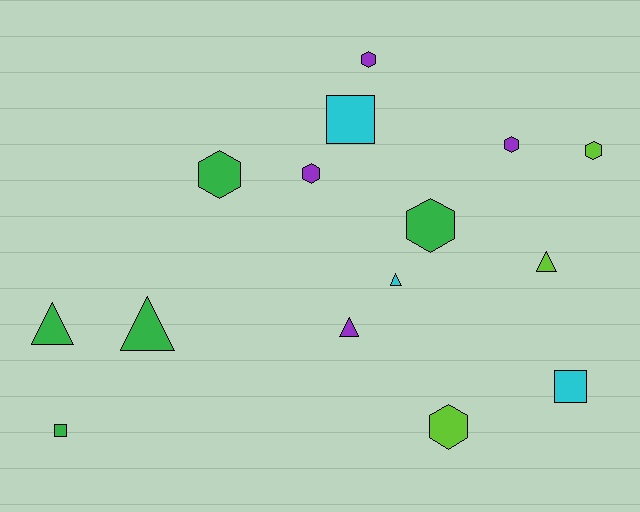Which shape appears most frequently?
Hexagon, with 7 objects.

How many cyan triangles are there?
There is 1 cyan triangle.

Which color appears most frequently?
Green, with 5 objects.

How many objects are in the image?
There are 15 objects.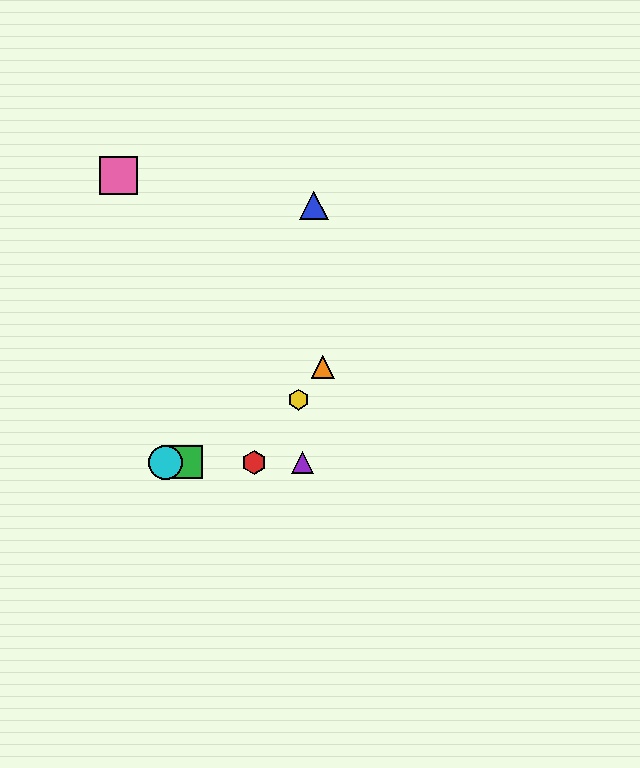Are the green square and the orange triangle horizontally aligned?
No, the green square is at y≈462 and the orange triangle is at y≈367.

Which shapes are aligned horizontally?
The red hexagon, the green square, the purple triangle, the cyan circle are aligned horizontally.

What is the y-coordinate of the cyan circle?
The cyan circle is at y≈462.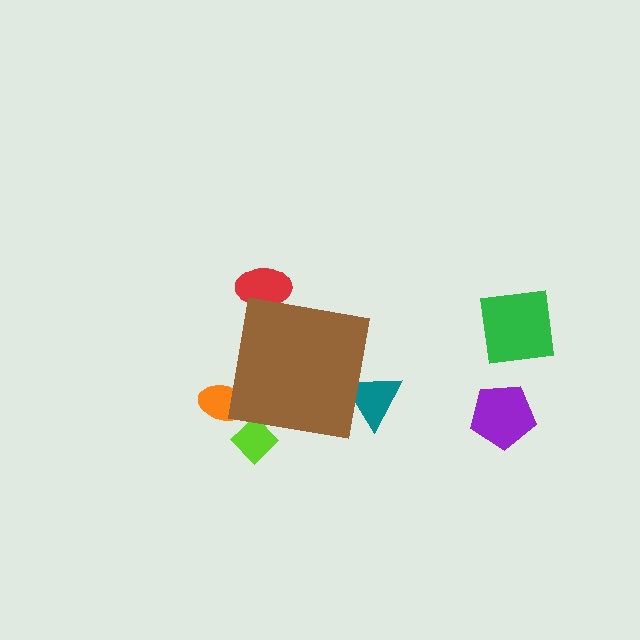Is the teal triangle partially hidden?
Yes, the teal triangle is partially hidden behind the brown square.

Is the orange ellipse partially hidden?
Yes, the orange ellipse is partially hidden behind the brown square.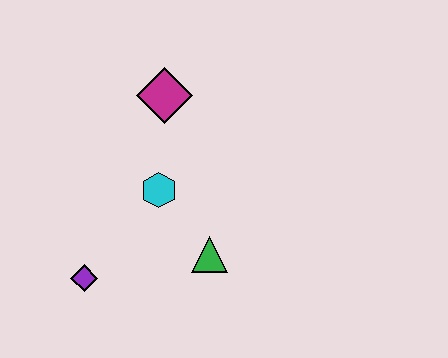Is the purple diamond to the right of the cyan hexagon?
No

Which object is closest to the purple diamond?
The cyan hexagon is closest to the purple diamond.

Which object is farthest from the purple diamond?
The magenta diamond is farthest from the purple diamond.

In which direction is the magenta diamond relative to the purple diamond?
The magenta diamond is above the purple diamond.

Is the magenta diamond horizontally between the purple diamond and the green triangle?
Yes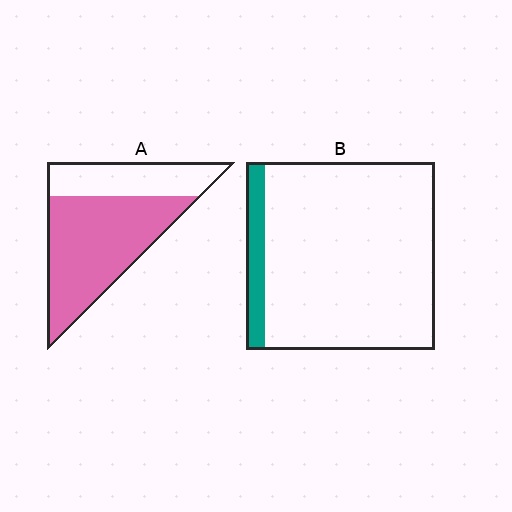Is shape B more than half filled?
No.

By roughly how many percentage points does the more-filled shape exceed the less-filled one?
By roughly 55 percentage points (A over B).